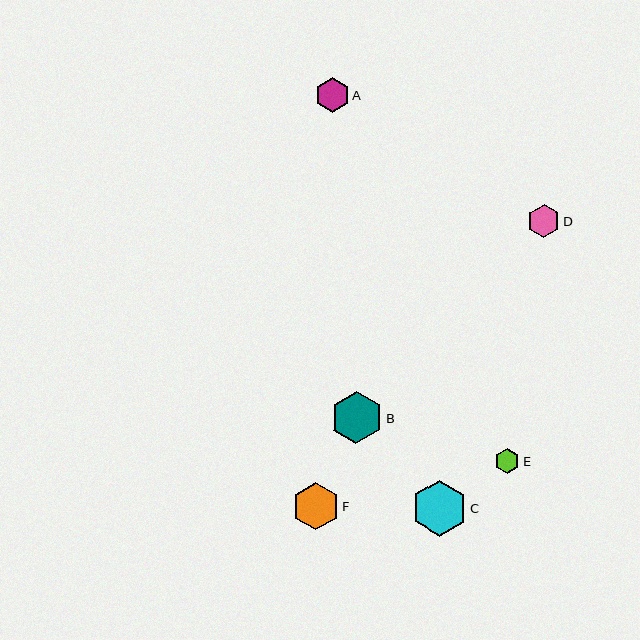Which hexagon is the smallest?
Hexagon E is the smallest with a size of approximately 25 pixels.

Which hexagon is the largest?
Hexagon C is the largest with a size of approximately 55 pixels.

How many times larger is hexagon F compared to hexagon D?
Hexagon F is approximately 1.4 times the size of hexagon D.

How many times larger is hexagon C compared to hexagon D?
Hexagon C is approximately 1.7 times the size of hexagon D.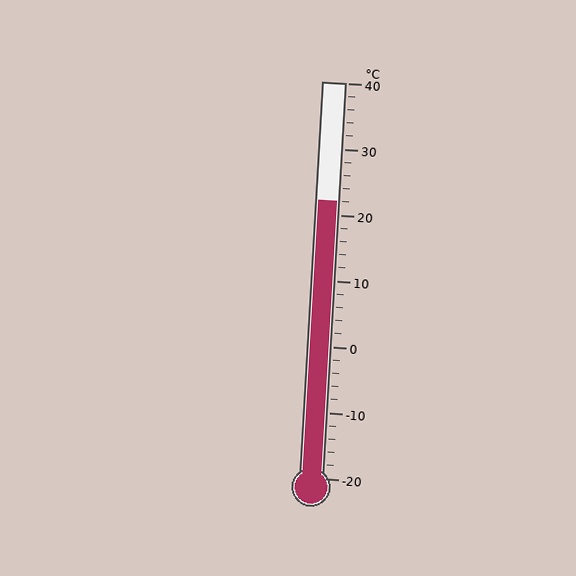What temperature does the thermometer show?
The thermometer shows approximately 22°C.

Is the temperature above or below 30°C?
The temperature is below 30°C.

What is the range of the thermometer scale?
The thermometer scale ranges from -20°C to 40°C.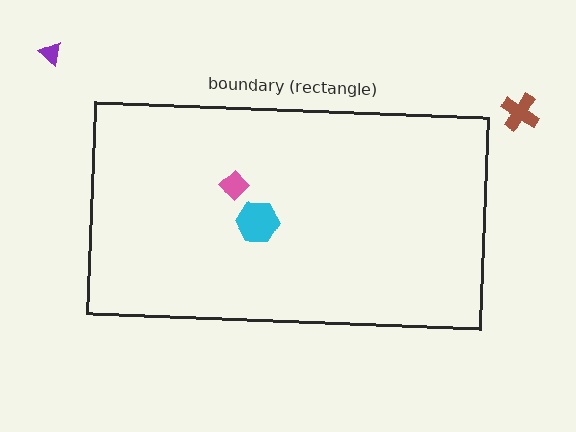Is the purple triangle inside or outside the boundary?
Outside.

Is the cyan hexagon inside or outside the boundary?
Inside.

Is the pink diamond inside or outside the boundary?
Inside.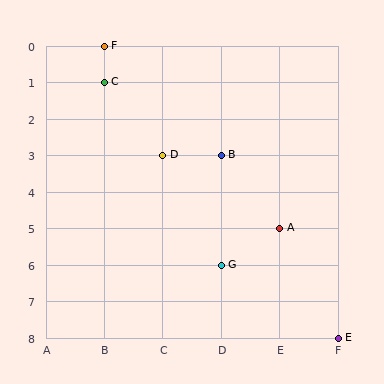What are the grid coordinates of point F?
Point F is at grid coordinates (B, 0).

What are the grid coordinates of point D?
Point D is at grid coordinates (C, 3).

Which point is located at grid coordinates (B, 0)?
Point F is at (B, 0).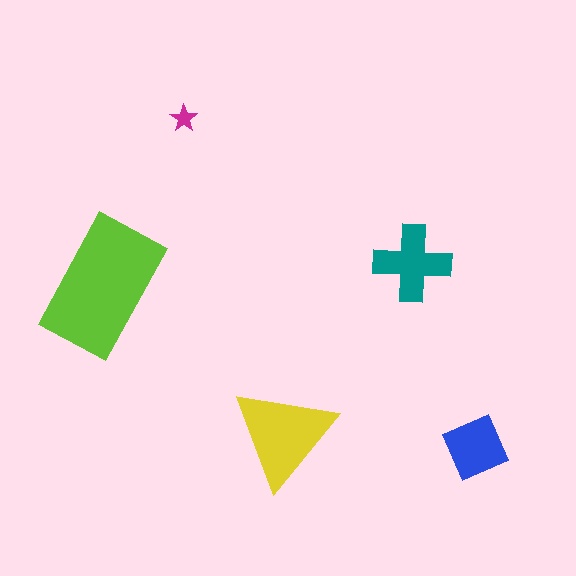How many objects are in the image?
There are 5 objects in the image.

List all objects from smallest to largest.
The magenta star, the blue diamond, the teal cross, the yellow triangle, the lime rectangle.